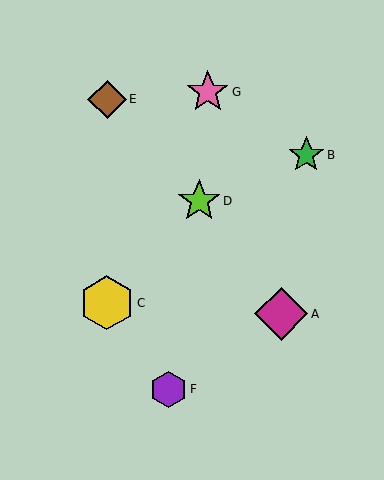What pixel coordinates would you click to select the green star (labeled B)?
Click at (306, 155) to select the green star B.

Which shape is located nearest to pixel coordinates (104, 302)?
The yellow hexagon (labeled C) at (107, 303) is nearest to that location.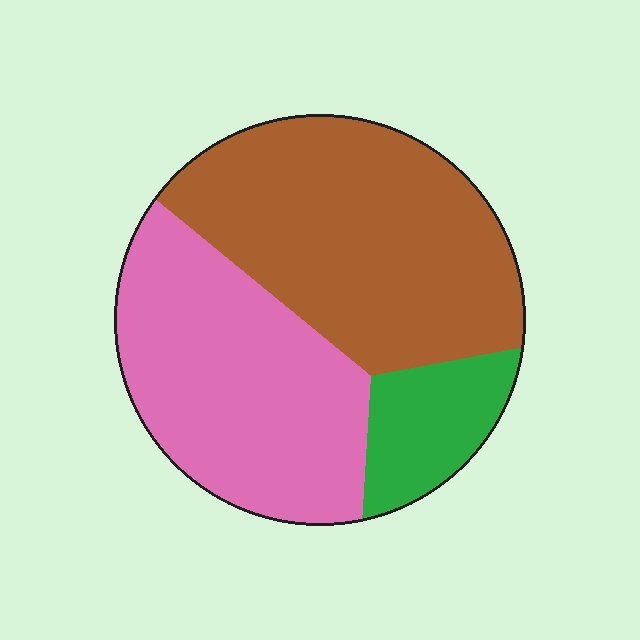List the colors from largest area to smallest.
From largest to smallest: brown, pink, green.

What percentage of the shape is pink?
Pink takes up between a quarter and a half of the shape.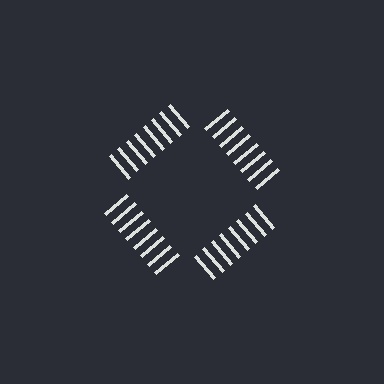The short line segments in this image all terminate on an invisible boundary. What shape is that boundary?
An illusory square — the line segments terminate on its edges but no continuous stroke is drawn.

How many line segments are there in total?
32 — 8 along each of the 4 edges.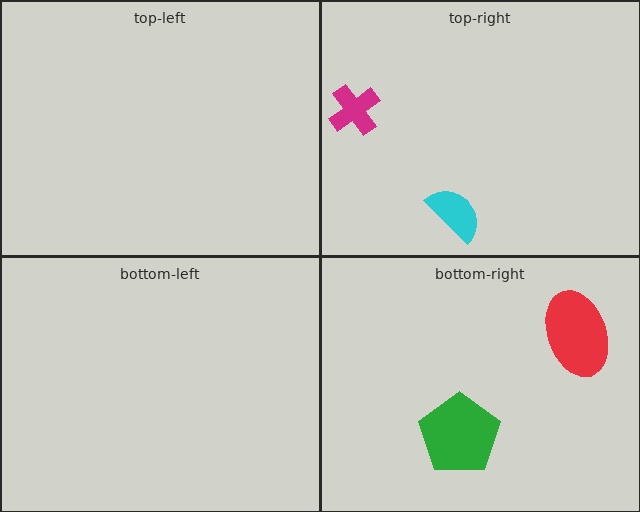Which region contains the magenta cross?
The top-right region.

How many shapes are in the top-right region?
2.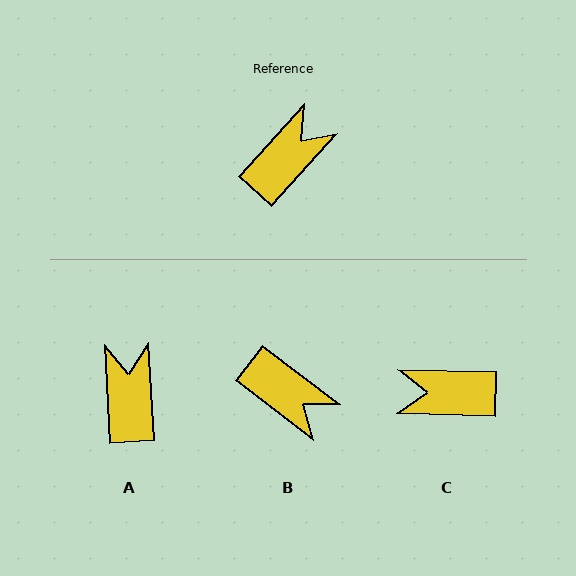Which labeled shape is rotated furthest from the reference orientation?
C, about 131 degrees away.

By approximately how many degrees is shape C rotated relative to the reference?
Approximately 131 degrees counter-clockwise.